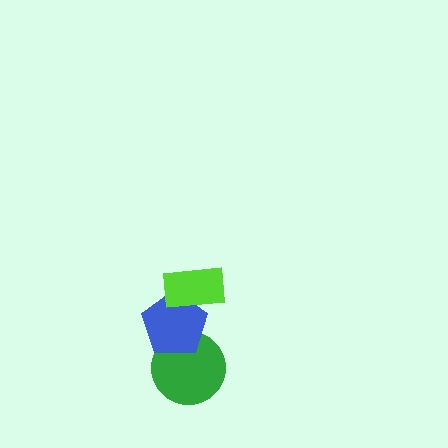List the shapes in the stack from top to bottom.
From top to bottom: the lime rectangle, the blue pentagon, the green circle.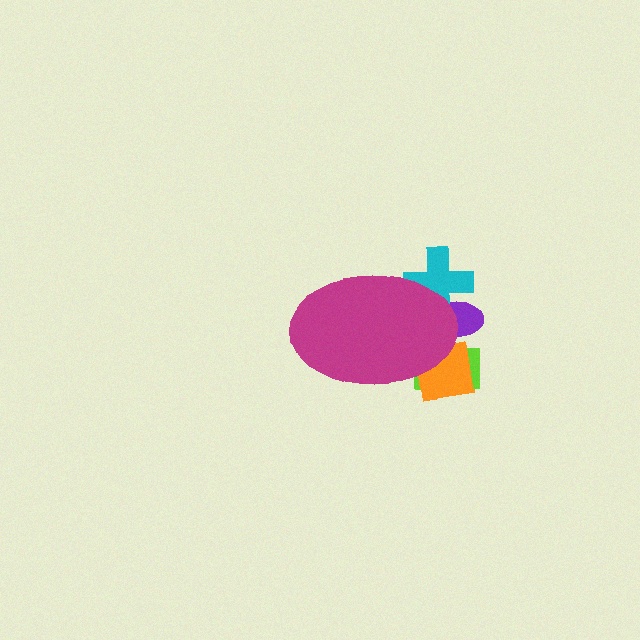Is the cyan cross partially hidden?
Yes, the cyan cross is partially hidden behind the magenta ellipse.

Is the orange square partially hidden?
Yes, the orange square is partially hidden behind the magenta ellipse.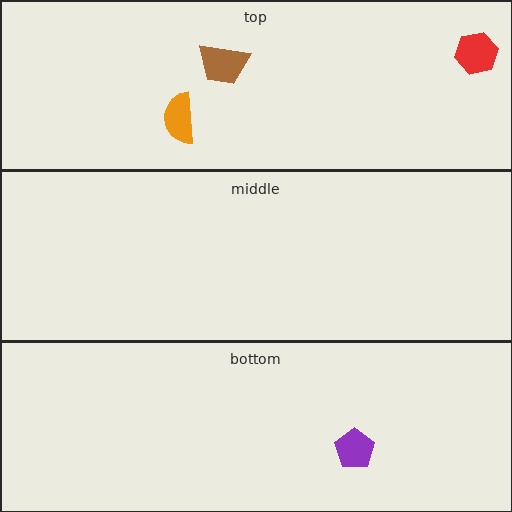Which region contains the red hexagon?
The top region.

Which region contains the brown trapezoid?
The top region.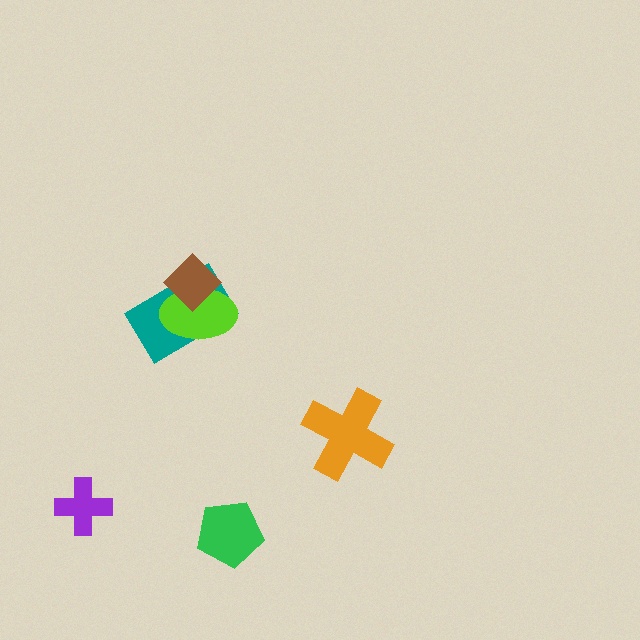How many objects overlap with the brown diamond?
2 objects overlap with the brown diamond.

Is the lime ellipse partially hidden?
Yes, it is partially covered by another shape.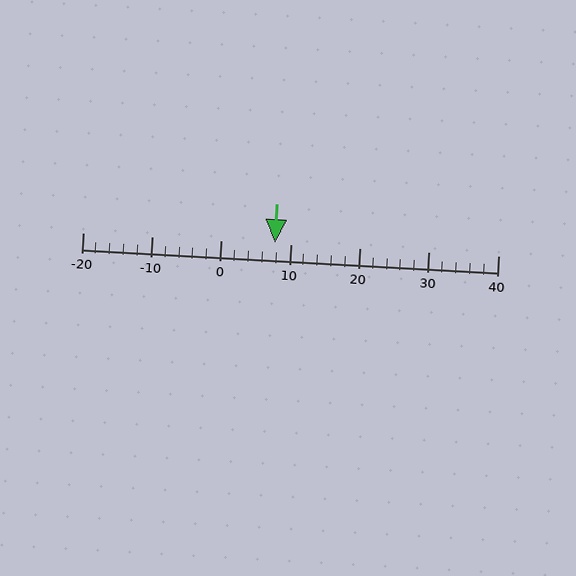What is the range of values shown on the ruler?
The ruler shows values from -20 to 40.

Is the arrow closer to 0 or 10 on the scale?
The arrow is closer to 10.